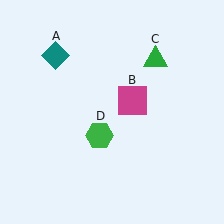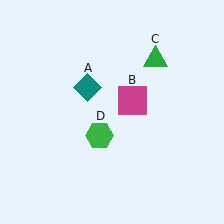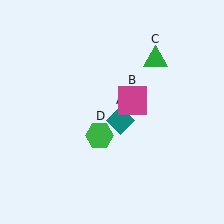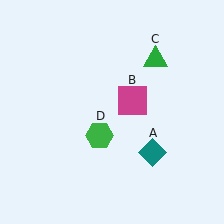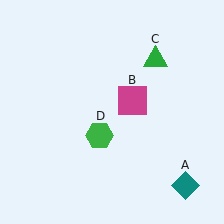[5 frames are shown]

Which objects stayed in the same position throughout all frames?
Magenta square (object B) and green triangle (object C) and green hexagon (object D) remained stationary.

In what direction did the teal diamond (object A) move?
The teal diamond (object A) moved down and to the right.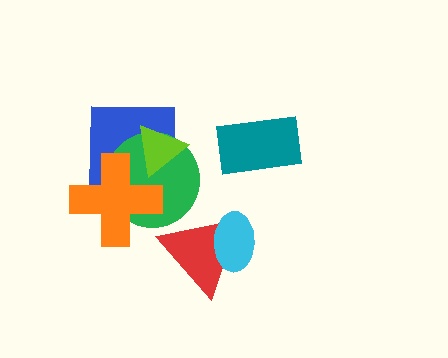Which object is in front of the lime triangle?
The orange cross is in front of the lime triangle.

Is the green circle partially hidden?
Yes, it is partially covered by another shape.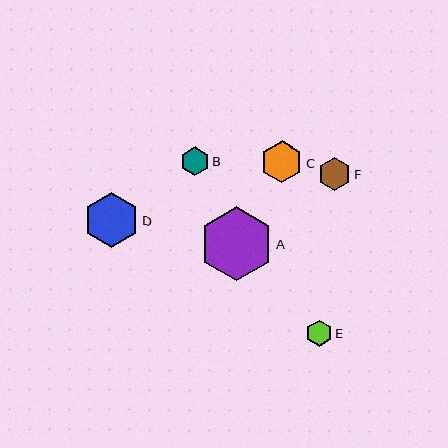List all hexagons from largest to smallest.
From largest to smallest: A, D, C, F, B, E.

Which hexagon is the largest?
Hexagon A is the largest with a size of approximately 74 pixels.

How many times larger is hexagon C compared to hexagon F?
Hexagon C is approximately 1.3 times the size of hexagon F.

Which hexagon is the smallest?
Hexagon E is the smallest with a size of approximately 26 pixels.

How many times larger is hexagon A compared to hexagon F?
Hexagon A is approximately 2.2 times the size of hexagon F.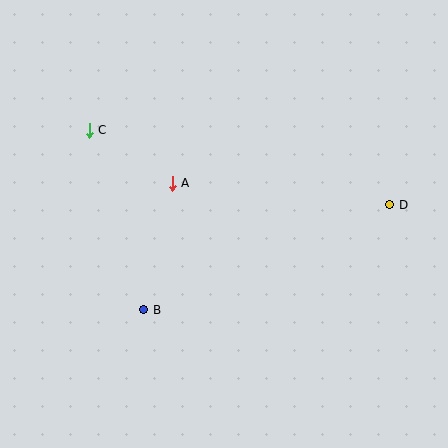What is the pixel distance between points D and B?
The distance between D and B is 267 pixels.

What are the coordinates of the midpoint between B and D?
The midpoint between B and D is at (267, 257).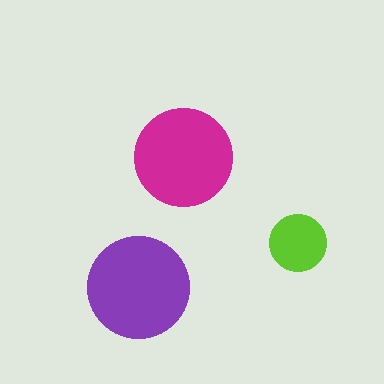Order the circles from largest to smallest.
the purple one, the magenta one, the lime one.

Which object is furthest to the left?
The purple circle is leftmost.